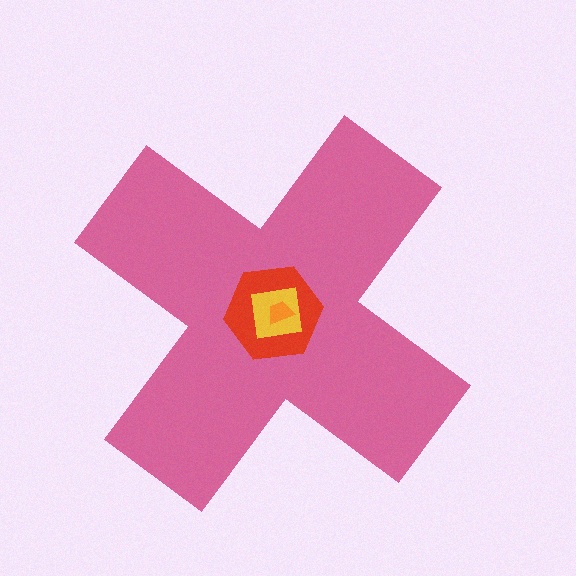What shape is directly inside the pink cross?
The red hexagon.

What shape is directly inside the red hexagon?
The yellow square.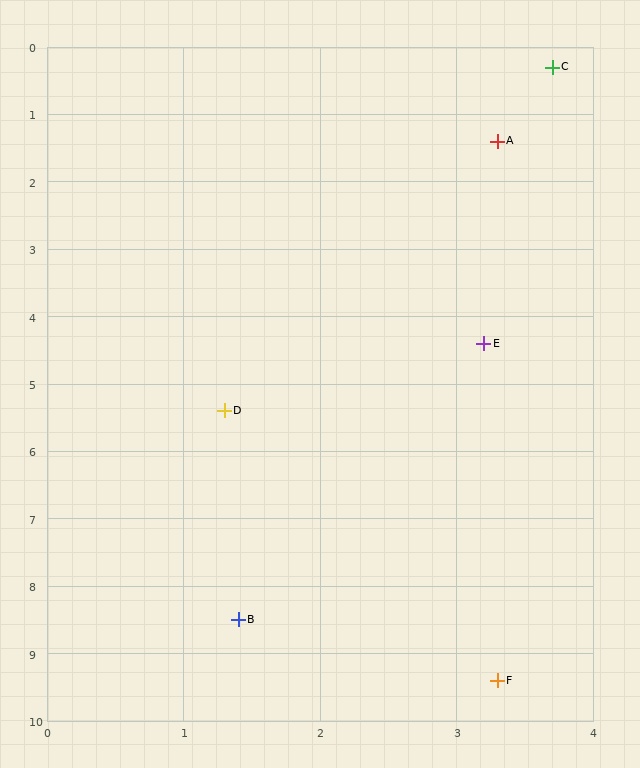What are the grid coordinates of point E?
Point E is at approximately (3.2, 4.4).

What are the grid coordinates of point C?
Point C is at approximately (3.7, 0.3).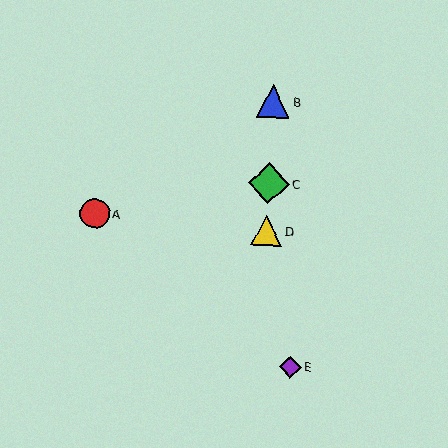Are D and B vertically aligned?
Yes, both are at x≈267.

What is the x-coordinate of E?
Object E is at x≈290.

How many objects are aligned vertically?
3 objects (B, C, D) are aligned vertically.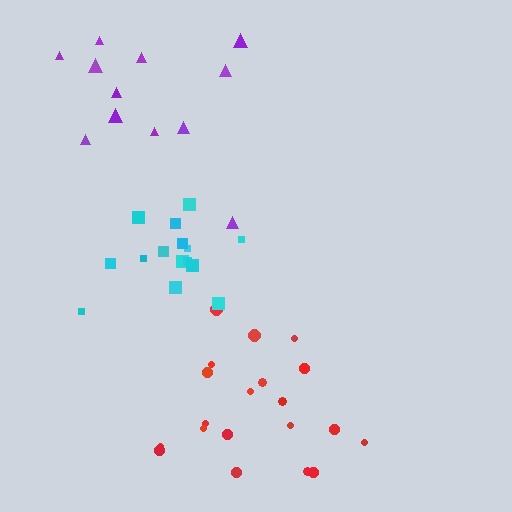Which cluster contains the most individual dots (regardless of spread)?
Red (20).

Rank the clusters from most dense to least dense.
cyan, red, purple.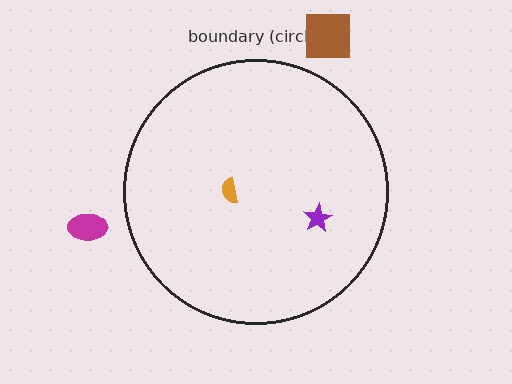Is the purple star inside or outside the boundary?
Inside.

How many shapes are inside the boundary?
2 inside, 2 outside.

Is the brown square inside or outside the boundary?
Outside.